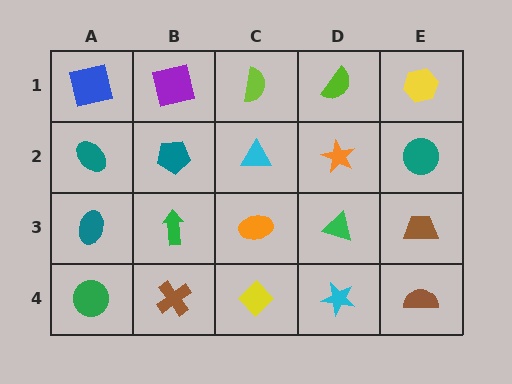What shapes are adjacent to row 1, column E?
A teal circle (row 2, column E), a lime semicircle (row 1, column D).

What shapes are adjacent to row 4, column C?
An orange ellipse (row 3, column C), a brown cross (row 4, column B), a cyan star (row 4, column D).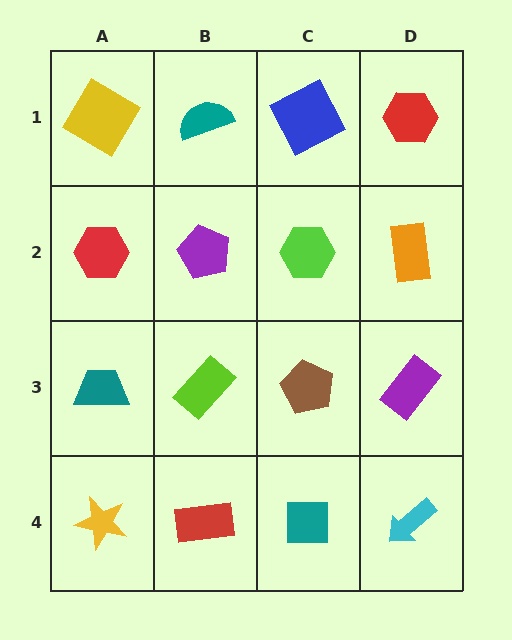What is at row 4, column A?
A yellow star.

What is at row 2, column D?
An orange rectangle.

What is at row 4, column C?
A teal square.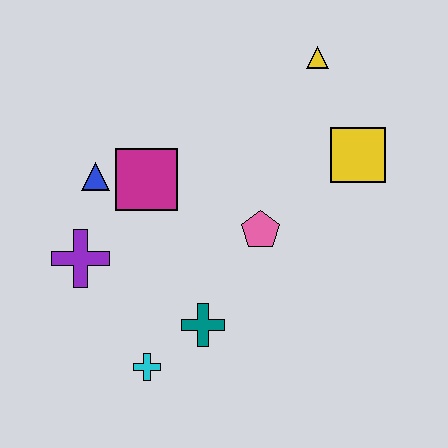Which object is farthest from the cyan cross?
The yellow triangle is farthest from the cyan cross.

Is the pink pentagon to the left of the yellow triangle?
Yes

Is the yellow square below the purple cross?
No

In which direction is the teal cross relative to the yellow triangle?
The teal cross is below the yellow triangle.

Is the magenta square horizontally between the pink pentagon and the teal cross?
No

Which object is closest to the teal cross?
The cyan cross is closest to the teal cross.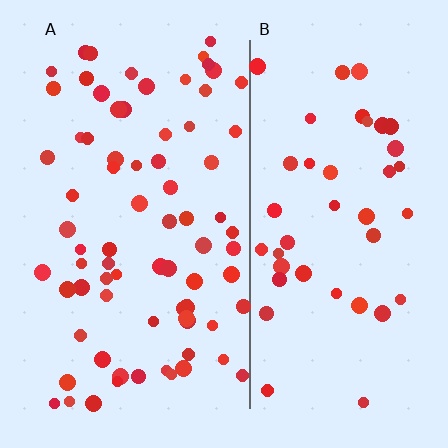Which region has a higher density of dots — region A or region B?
A (the left).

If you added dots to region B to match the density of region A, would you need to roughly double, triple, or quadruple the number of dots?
Approximately double.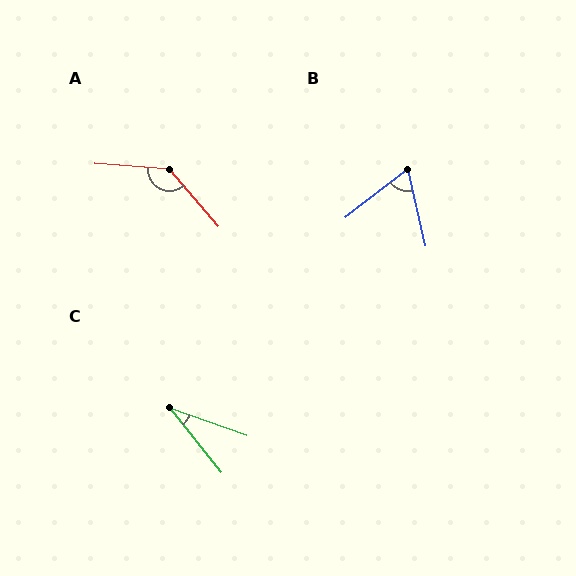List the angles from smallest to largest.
C (32°), B (65°), A (135°).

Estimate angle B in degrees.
Approximately 65 degrees.